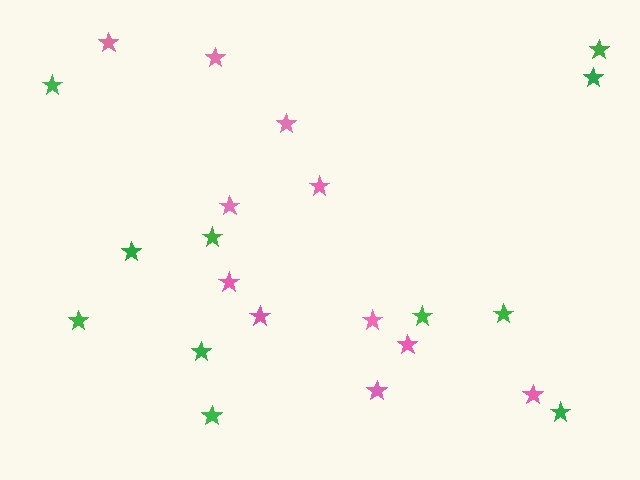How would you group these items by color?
There are 2 groups: one group of green stars (11) and one group of pink stars (11).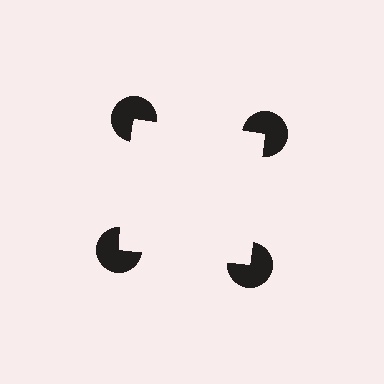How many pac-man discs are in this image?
There are 4 — one at each vertex of the illusory square.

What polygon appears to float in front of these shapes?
An illusory square — its edges are inferred from the aligned wedge cuts in the pac-man discs, not physically drawn.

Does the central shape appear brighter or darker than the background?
It typically appears slightly brighter than the background, even though no actual brightness change is drawn.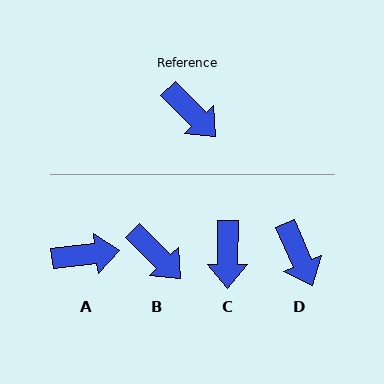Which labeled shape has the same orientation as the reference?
B.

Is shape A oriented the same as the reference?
No, it is off by about 52 degrees.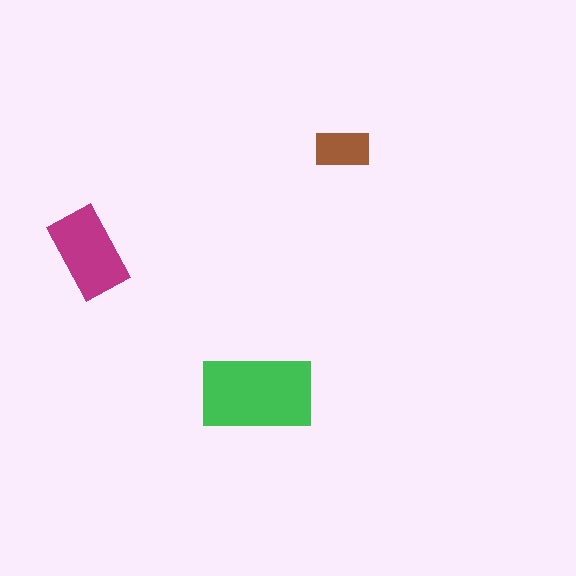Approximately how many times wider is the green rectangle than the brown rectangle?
About 2 times wider.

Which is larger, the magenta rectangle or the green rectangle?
The green one.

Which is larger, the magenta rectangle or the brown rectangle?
The magenta one.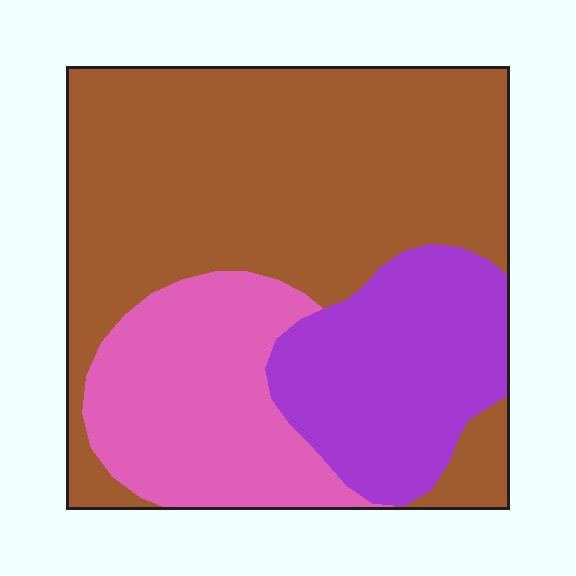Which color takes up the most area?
Brown, at roughly 55%.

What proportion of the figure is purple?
Purple covers 22% of the figure.